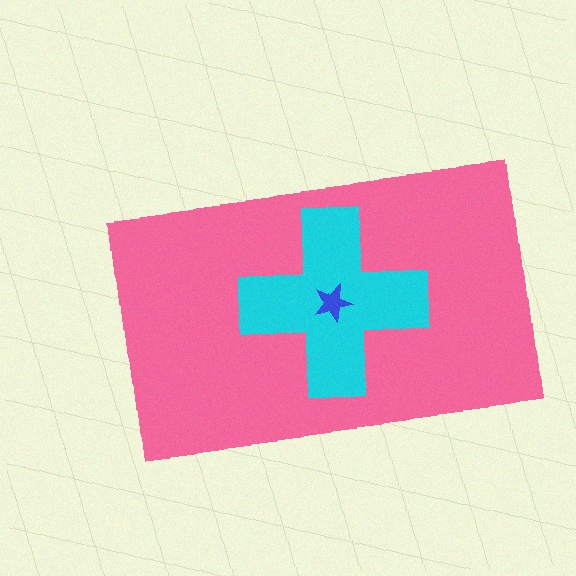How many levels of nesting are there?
3.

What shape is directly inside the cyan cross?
The blue star.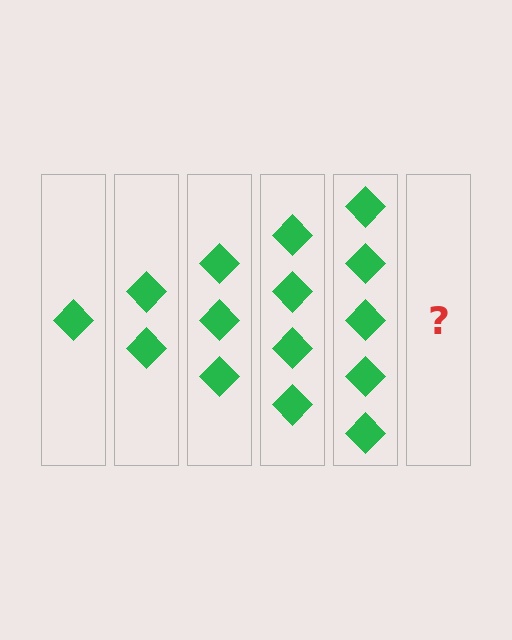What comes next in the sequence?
The next element should be 6 diamonds.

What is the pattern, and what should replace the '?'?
The pattern is that each step adds one more diamond. The '?' should be 6 diamonds.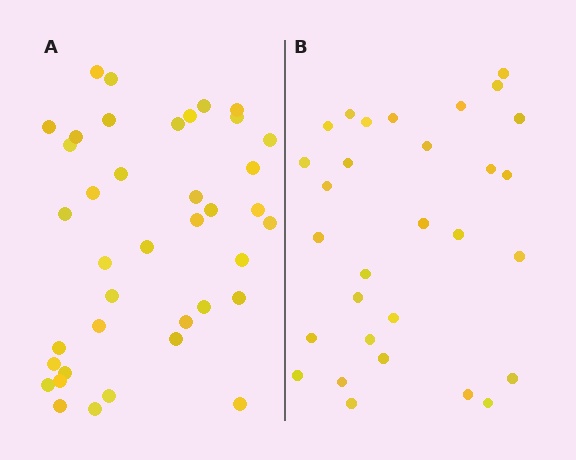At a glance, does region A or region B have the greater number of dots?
Region A (the left region) has more dots.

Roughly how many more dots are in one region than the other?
Region A has roughly 8 or so more dots than region B.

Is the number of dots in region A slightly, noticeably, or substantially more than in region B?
Region A has noticeably more, but not dramatically so. The ratio is roughly 1.3 to 1.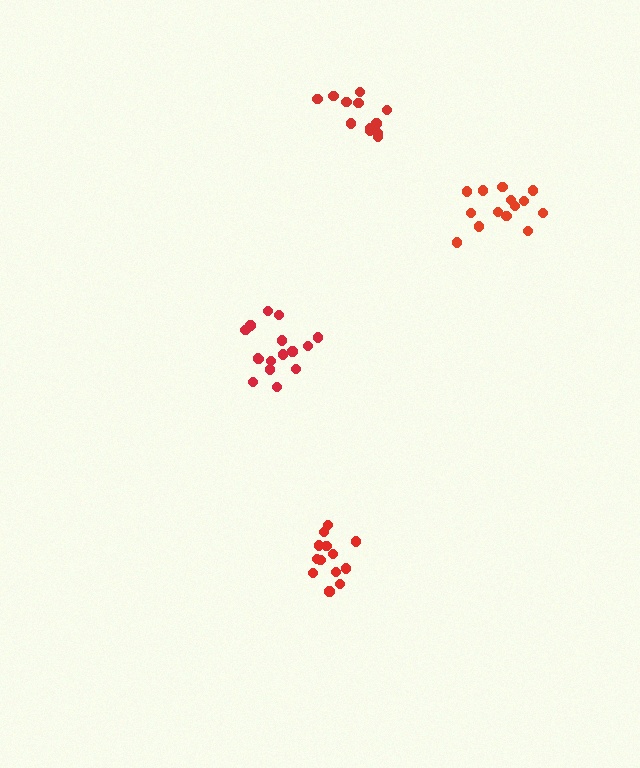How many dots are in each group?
Group 1: 16 dots, Group 2: 14 dots, Group 3: 13 dots, Group 4: 12 dots (55 total).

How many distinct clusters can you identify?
There are 4 distinct clusters.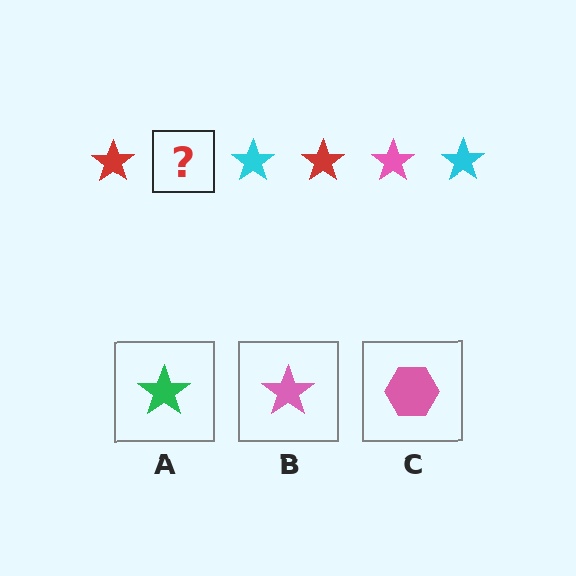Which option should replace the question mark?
Option B.